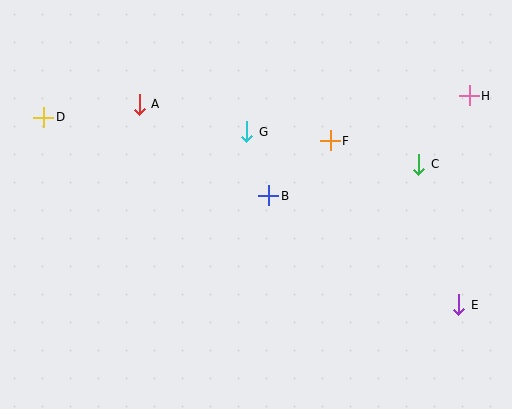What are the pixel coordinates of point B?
Point B is at (269, 196).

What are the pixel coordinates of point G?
Point G is at (247, 132).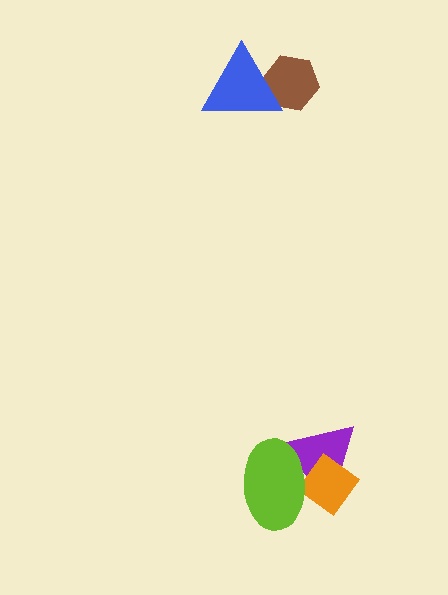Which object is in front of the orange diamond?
The lime ellipse is in front of the orange diamond.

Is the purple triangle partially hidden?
Yes, it is partially covered by another shape.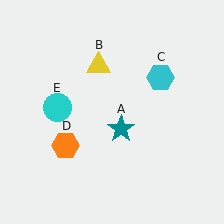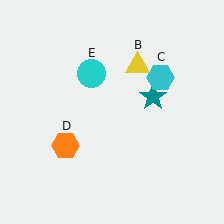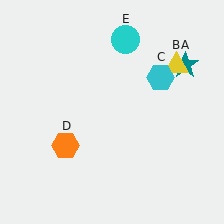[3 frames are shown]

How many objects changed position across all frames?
3 objects changed position: teal star (object A), yellow triangle (object B), cyan circle (object E).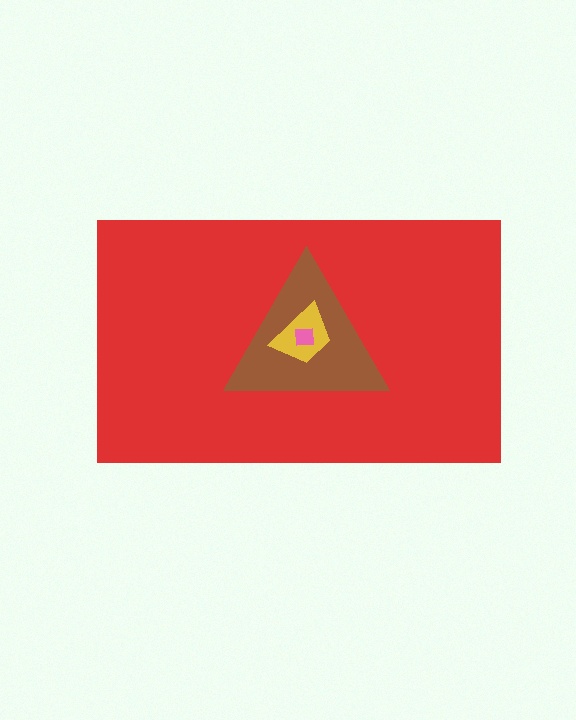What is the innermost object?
The pink square.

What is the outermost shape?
The red rectangle.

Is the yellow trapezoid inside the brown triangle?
Yes.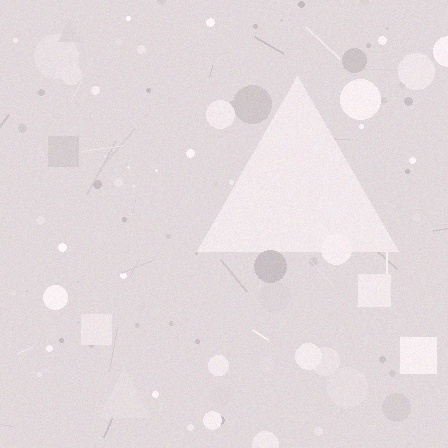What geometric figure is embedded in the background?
A triangle is embedded in the background.